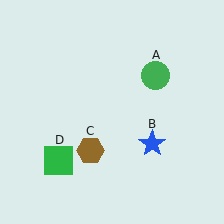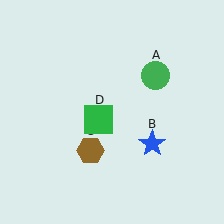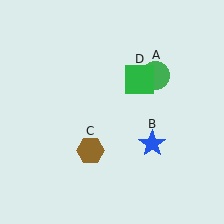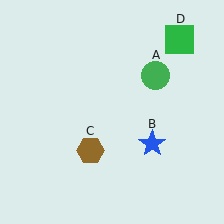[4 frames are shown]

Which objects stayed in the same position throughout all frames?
Green circle (object A) and blue star (object B) and brown hexagon (object C) remained stationary.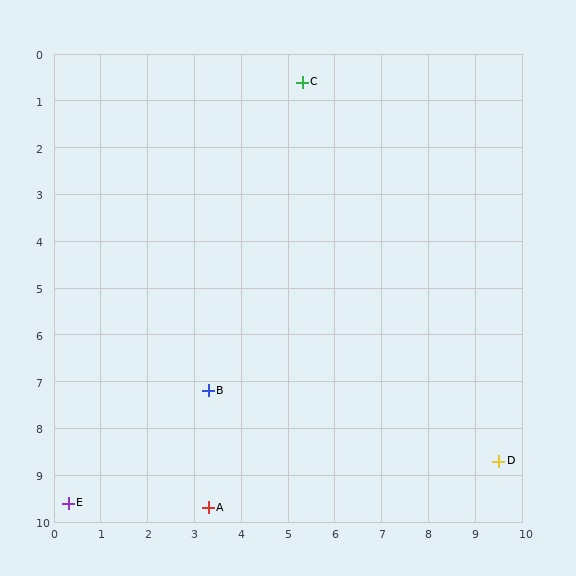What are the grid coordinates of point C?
Point C is at approximately (5.3, 0.6).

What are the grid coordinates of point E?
Point E is at approximately (0.3, 9.6).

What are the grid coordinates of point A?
Point A is at approximately (3.3, 9.7).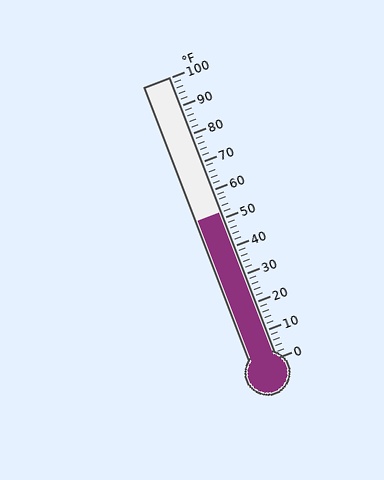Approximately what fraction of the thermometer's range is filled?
The thermometer is filled to approximately 50% of its range.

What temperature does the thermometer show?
The thermometer shows approximately 52°F.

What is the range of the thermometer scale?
The thermometer scale ranges from 0°F to 100°F.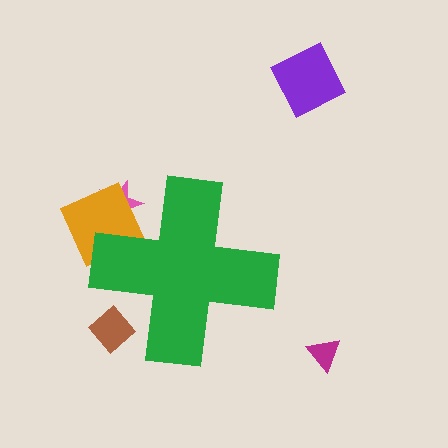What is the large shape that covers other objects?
A green cross.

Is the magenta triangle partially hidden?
No, the magenta triangle is fully visible.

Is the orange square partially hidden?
Yes, the orange square is partially hidden behind the green cross.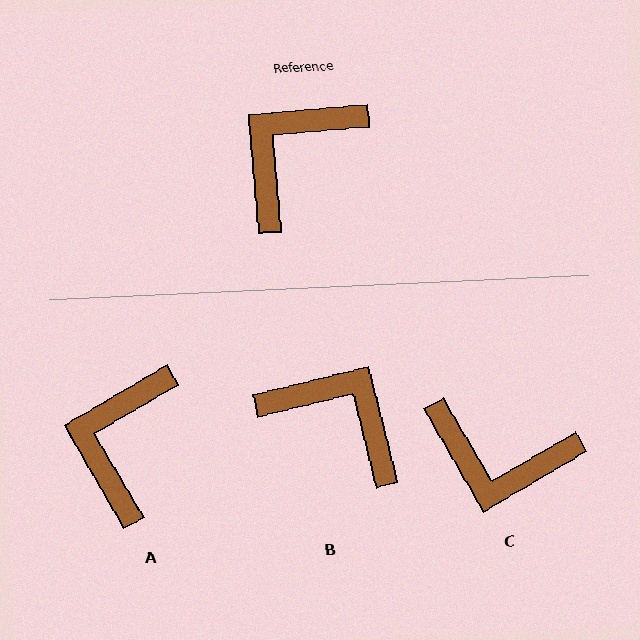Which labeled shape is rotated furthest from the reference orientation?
C, about 116 degrees away.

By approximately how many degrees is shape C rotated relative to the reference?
Approximately 116 degrees counter-clockwise.